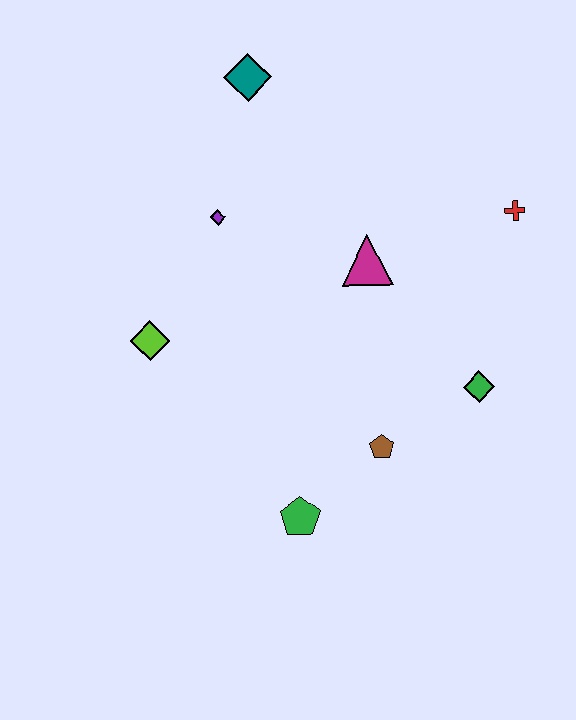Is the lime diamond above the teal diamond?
No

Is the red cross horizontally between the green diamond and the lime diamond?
No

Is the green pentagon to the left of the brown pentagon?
Yes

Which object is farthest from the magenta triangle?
The green pentagon is farthest from the magenta triangle.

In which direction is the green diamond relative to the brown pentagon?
The green diamond is to the right of the brown pentagon.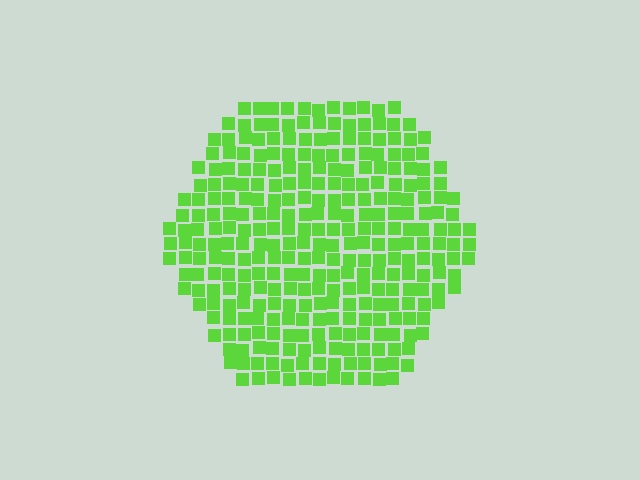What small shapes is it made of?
It is made of small squares.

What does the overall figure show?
The overall figure shows a hexagon.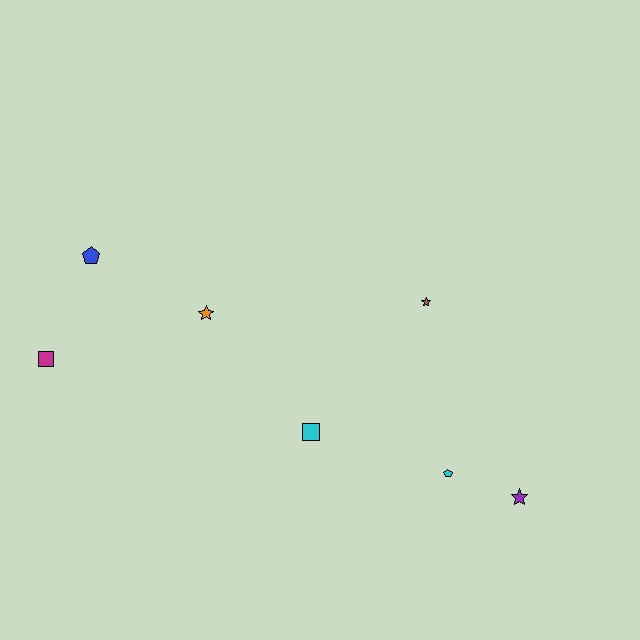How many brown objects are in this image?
There is 1 brown object.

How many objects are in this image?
There are 7 objects.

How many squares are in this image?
There are 2 squares.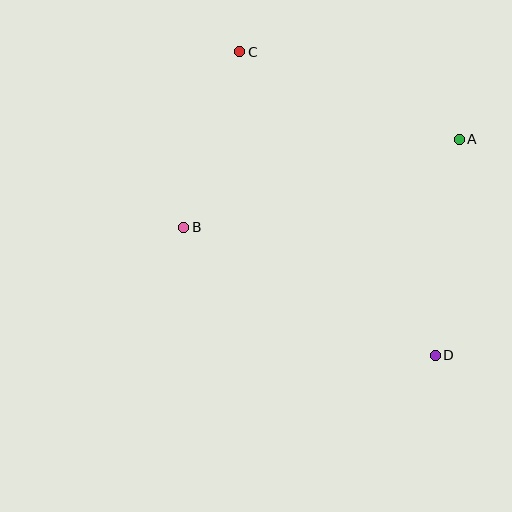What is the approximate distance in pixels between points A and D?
The distance between A and D is approximately 218 pixels.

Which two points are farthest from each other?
Points C and D are farthest from each other.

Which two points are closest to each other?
Points B and C are closest to each other.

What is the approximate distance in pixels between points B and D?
The distance between B and D is approximately 282 pixels.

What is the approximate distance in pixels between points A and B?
The distance between A and B is approximately 289 pixels.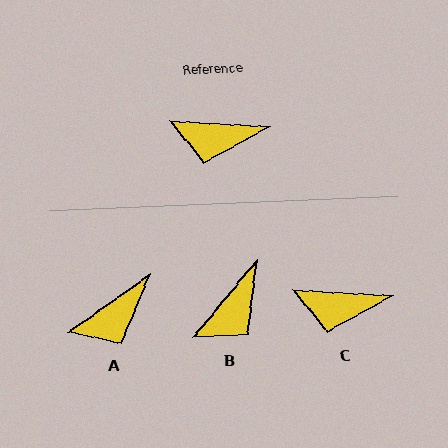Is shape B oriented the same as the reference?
No, it is off by about 55 degrees.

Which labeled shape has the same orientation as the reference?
C.